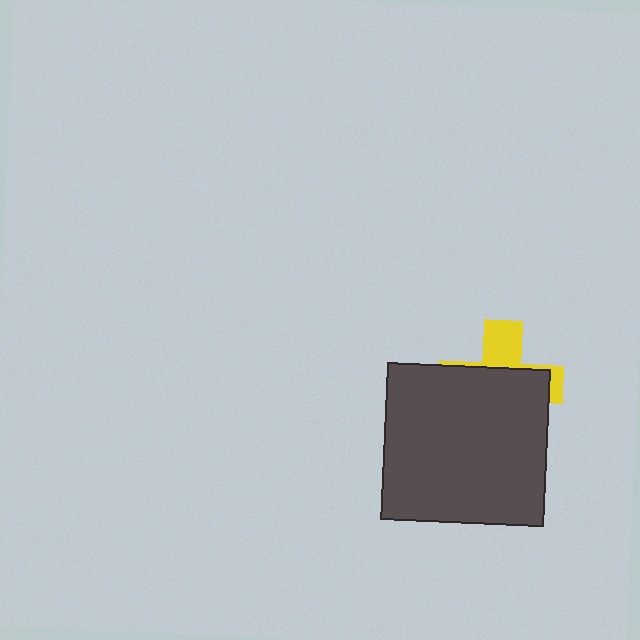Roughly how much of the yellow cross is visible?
A small part of it is visible (roughly 32%).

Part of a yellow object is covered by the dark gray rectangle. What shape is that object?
It is a cross.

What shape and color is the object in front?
The object in front is a dark gray rectangle.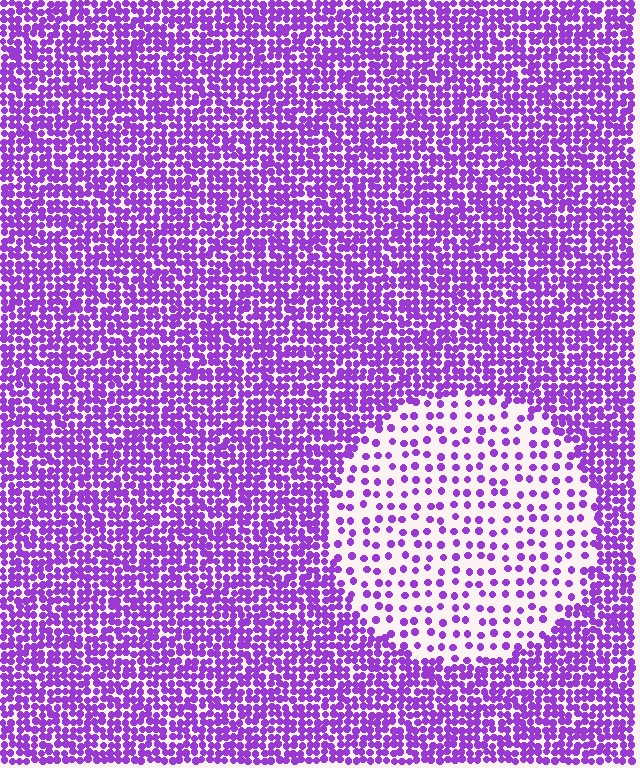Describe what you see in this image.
The image contains small purple elements arranged at two different densities. A circle-shaped region is visible where the elements are less densely packed than the surrounding area.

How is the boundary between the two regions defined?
The boundary is defined by a change in element density (approximately 2.8x ratio). All elements are the same color, size, and shape.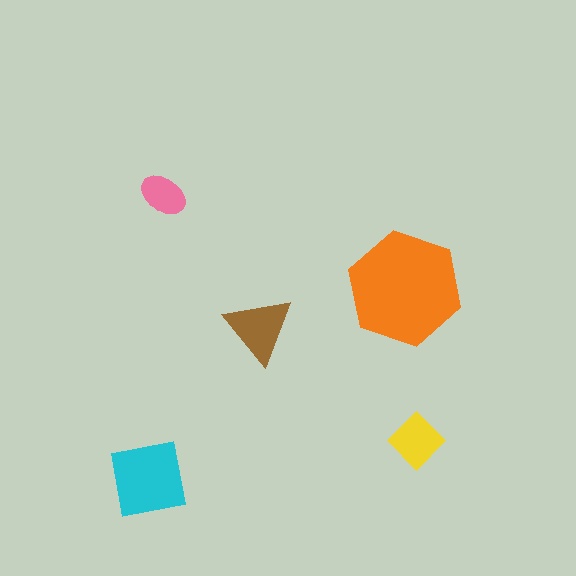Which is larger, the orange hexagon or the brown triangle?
The orange hexagon.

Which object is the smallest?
The pink ellipse.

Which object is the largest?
The orange hexagon.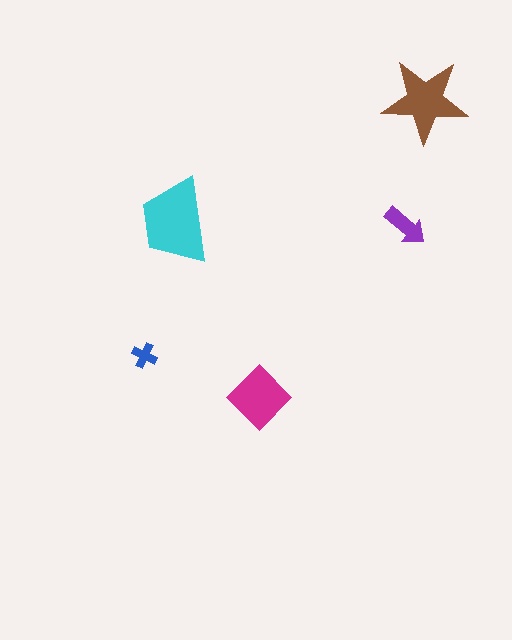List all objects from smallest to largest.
The blue cross, the purple arrow, the magenta diamond, the brown star, the cyan trapezoid.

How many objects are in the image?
There are 5 objects in the image.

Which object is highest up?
The brown star is topmost.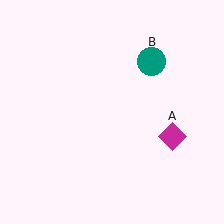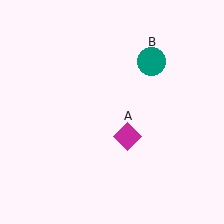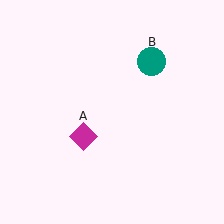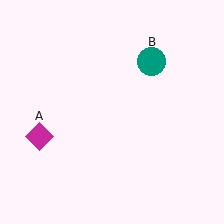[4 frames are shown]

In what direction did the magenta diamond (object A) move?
The magenta diamond (object A) moved left.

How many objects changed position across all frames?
1 object changed position: magenta diamond (object A).